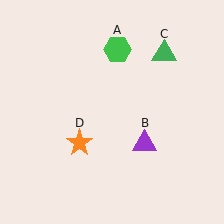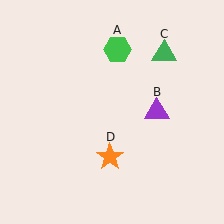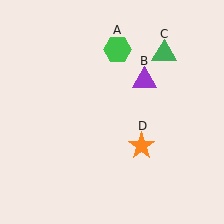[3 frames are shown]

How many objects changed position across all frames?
2 objects changed position: purple triangle (object B), orange star (object D).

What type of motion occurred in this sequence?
The purple triangle (object B), orange star (object D) rotated counterclockwise around the center of the scene.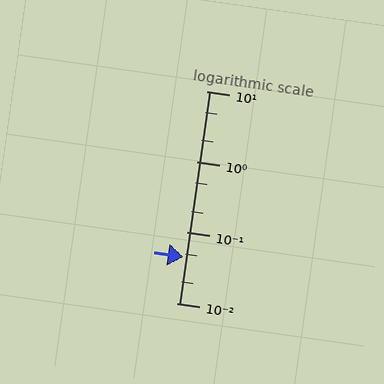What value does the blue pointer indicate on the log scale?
The pointer indicates approximately 0.045.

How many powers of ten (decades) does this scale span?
The scale spans 3 decades, from 0.01 to 10.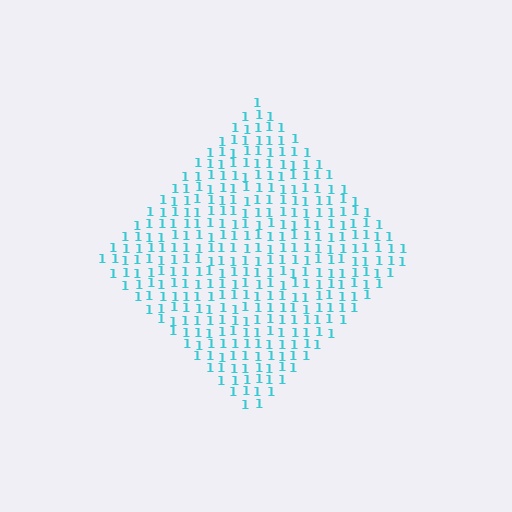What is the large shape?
The large shape is a diamond.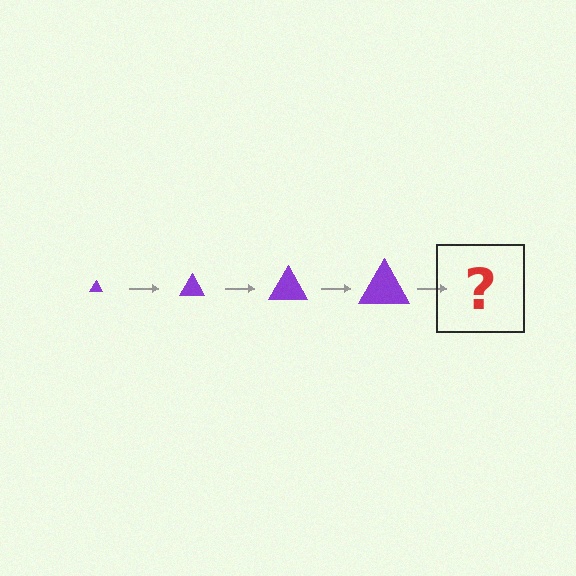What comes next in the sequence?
The next element should be a purple triangle, larger than the previous one.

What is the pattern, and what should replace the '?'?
The pattern is that the triangle gets progressively larger each step. The '?' should be a purple triangle, larger than the previous one.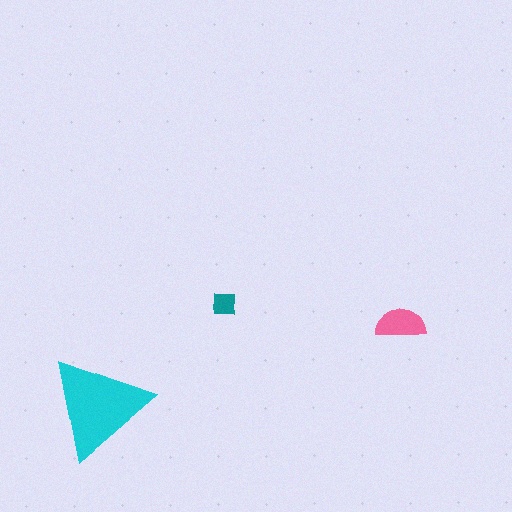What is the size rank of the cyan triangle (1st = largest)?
1st.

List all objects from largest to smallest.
The cyan triangle, the pink semicircle, the teal square.